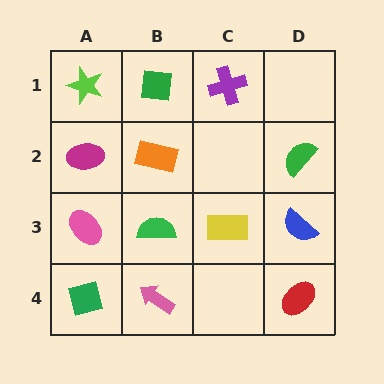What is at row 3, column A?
A pink ellipse.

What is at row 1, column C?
A purple cross.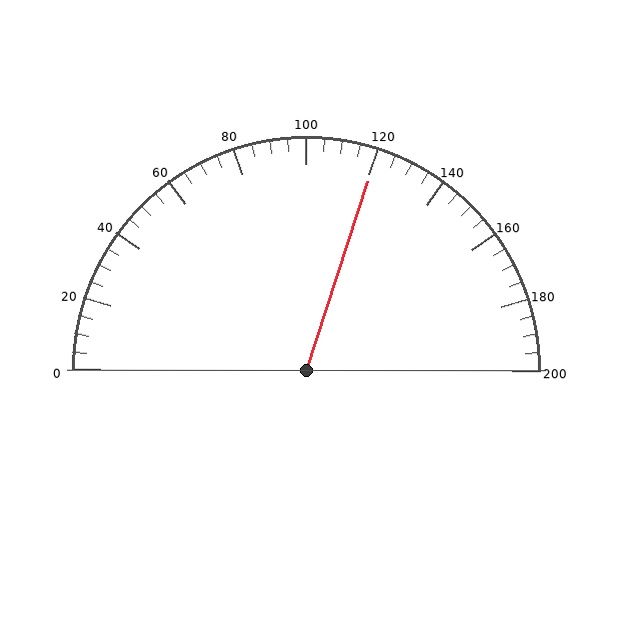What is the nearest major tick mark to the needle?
The nearest major tick mark is 120.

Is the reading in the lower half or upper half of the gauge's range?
The reading is in the upper half of the range (0 to 200).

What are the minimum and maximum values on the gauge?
The gauge ranges from 0 to 200.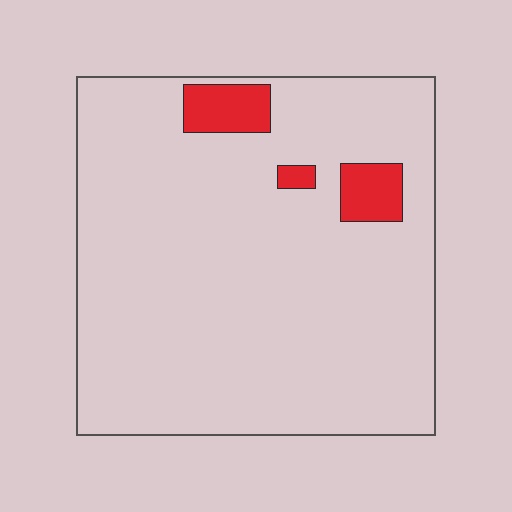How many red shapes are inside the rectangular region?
3.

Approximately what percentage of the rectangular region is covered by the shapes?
Approximately 5%.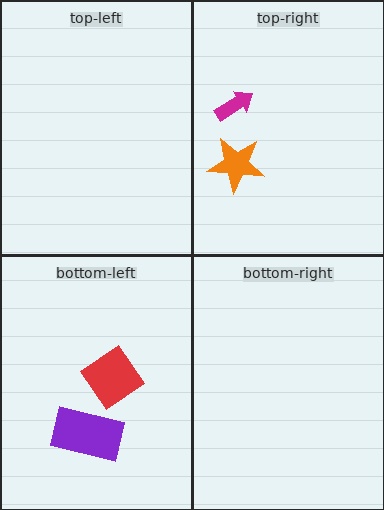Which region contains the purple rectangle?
The bottom-left region.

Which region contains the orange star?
The top-right region.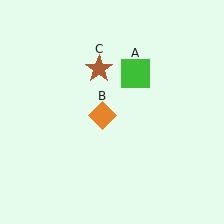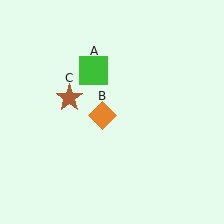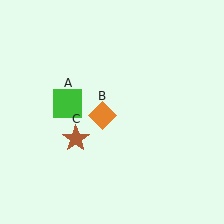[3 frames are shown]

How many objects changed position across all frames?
2 objects changed position: green square (object A), brown star (object C).